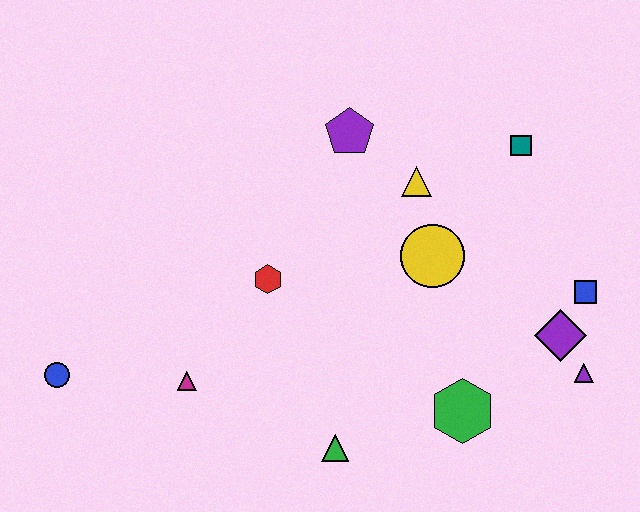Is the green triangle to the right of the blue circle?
Yes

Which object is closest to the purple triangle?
The purple diamond is closest to the purple triangle.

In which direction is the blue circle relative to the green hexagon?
The blue circle is to the left of the green hexagon.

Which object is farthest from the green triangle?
The teal square is farthest from the green triangle.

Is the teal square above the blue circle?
Yes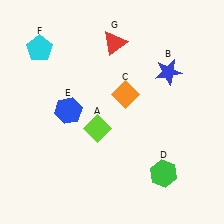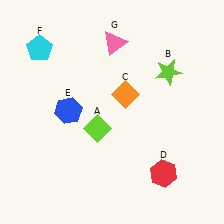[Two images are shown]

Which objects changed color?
B changed from blue to lime. D changed from green to red. G changed from red to pink.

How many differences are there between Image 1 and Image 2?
There are 3 differences between the two images.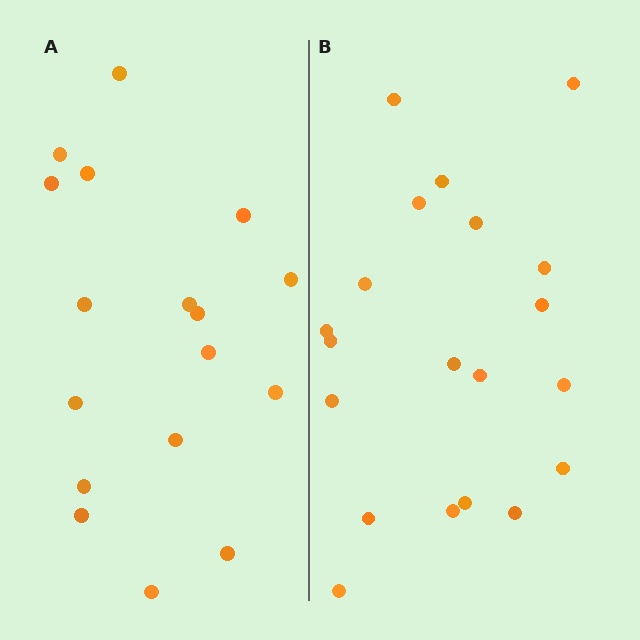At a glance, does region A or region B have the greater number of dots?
Region B (the right region) has more dots.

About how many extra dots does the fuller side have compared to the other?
Region B has just a few more — roughly 2 or 3 more dots than region A.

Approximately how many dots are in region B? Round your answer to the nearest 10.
About 20 dots.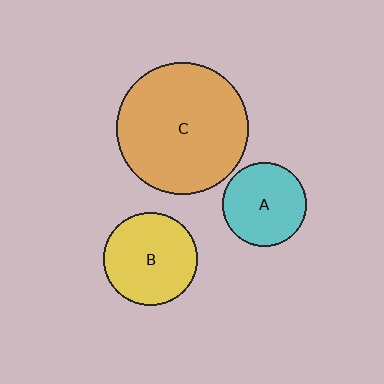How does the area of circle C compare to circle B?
Approximately 2.0 times.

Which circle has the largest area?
Circle C (orange).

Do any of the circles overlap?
No, none of the circles overlap.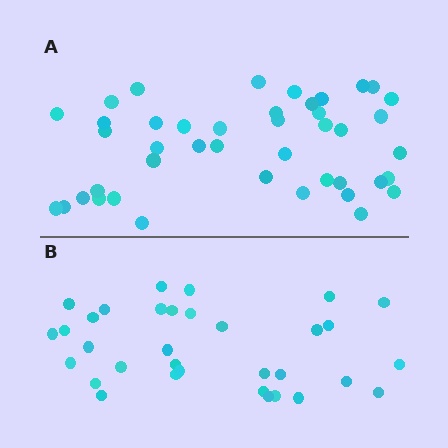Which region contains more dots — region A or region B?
Region A (the top region) has more dots.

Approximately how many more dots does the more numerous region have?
Region A has roughly 10 or so more dots than region B.